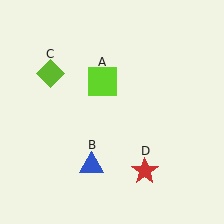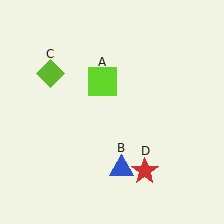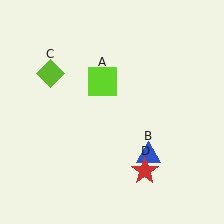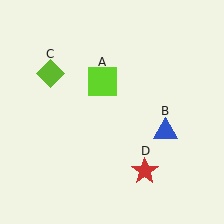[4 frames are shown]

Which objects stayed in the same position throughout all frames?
Lime square (object A) and lime diamond (object C) and red star (object D) remained stationary.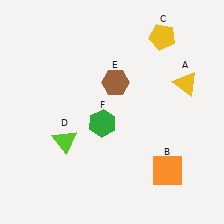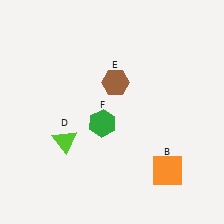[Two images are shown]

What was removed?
The yellow triangle (A), the yellow pentagon (C) were removed in Image 2.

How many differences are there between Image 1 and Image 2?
There are 2 differences between the two images.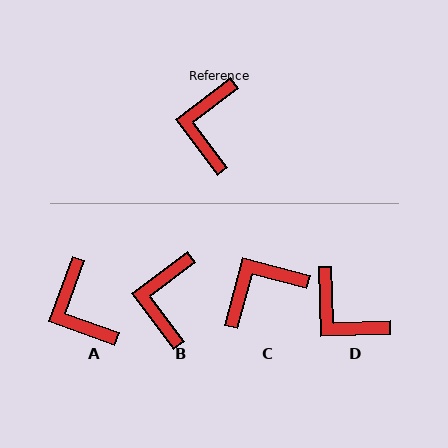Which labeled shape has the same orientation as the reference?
B.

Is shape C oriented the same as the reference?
No, it is off by about 52 degrees.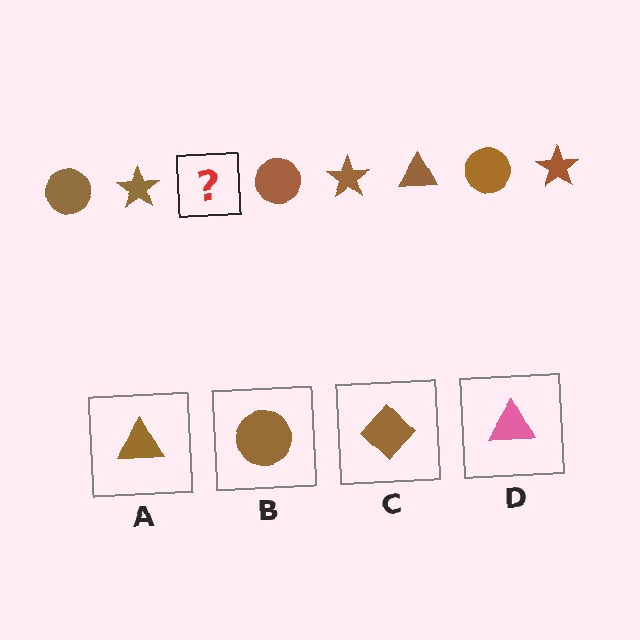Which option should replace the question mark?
Option A.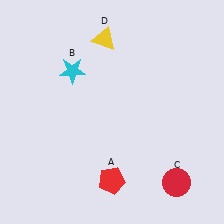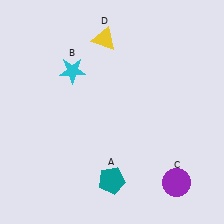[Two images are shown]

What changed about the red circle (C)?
In Image 1, C is red. In Image 2, it changed to purple.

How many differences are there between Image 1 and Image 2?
There are 2 differences between the two images.